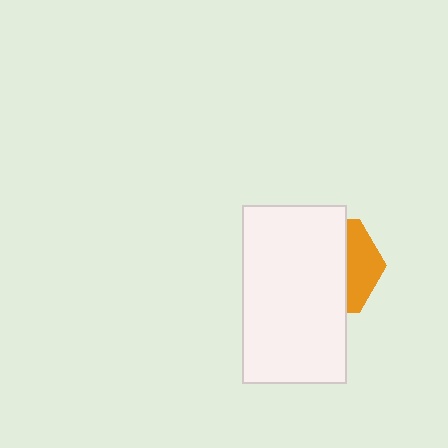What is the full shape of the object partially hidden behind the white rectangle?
The partially hidden object is an orange hexagon.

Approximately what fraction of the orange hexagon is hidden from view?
Roughly 68% of the orange hexagon is hidden behind the white rectangle.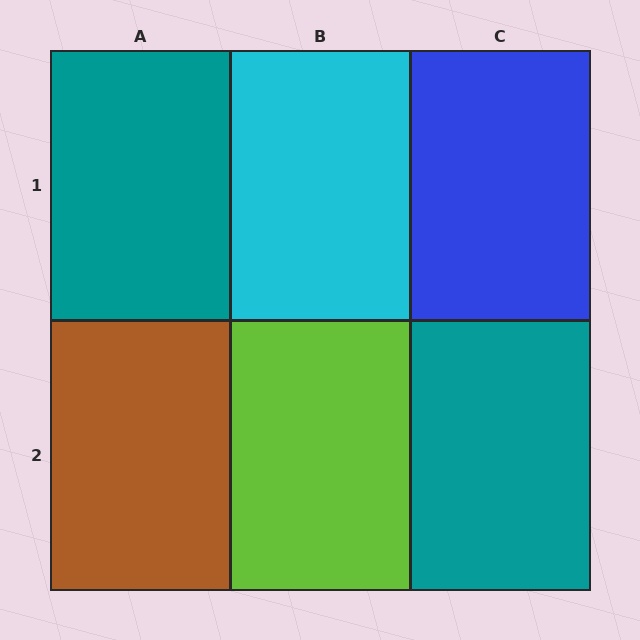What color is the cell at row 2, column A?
Brown.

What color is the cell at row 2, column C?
Teal.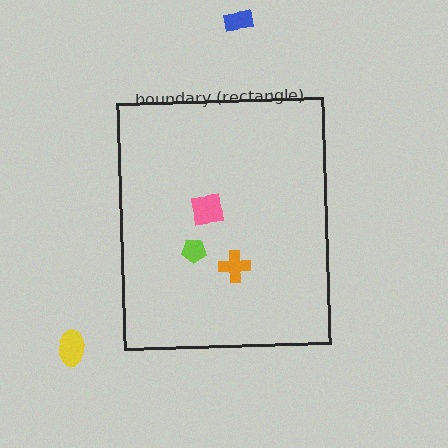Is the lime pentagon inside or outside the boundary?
Inside.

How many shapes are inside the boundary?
3 inside, 2 outside.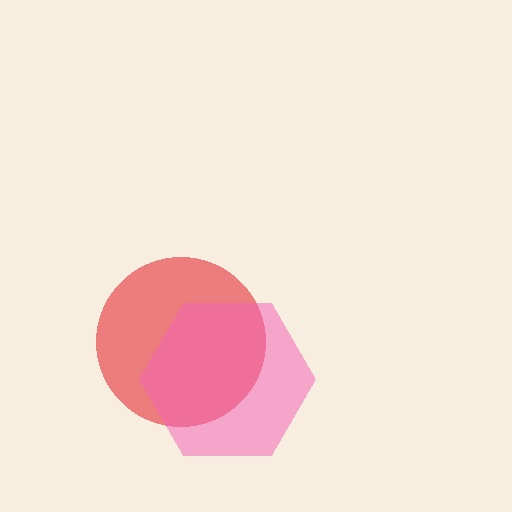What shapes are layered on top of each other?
The layered shapes are: a red circle, a pink hexagon.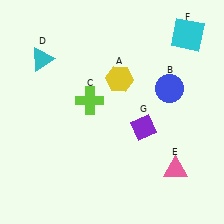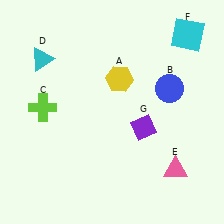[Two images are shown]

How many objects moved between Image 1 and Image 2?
1 object moved between the two images.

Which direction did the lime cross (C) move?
The lime cross (C) moved left.